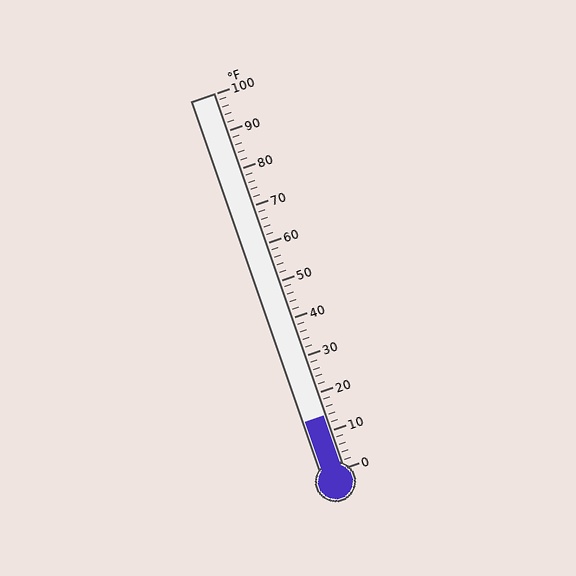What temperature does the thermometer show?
The thermometer shows approximately 14°F.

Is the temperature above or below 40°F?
The temperature is below 40°F.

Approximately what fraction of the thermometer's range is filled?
The thermometer is filled to approximately 15% of its range.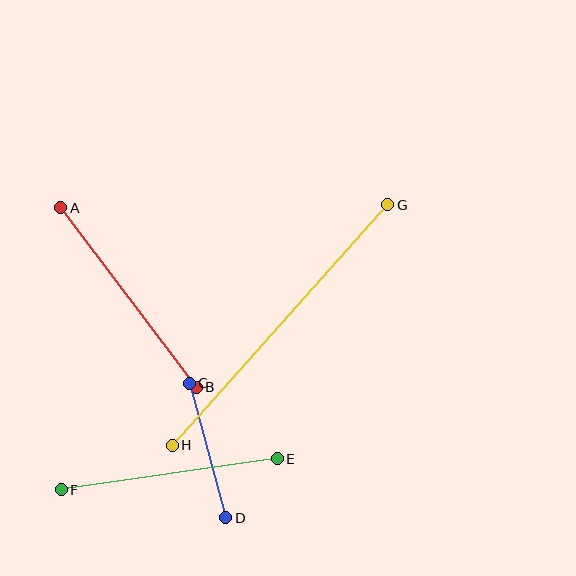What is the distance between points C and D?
The distance is approximately 140 pixels.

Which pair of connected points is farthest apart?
Points G and H are farthest apart.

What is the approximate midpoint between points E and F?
The midpoint is at approximately (169, 474) pixels.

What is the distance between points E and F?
The distance is approximately 218 pixels.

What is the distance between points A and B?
The distance is approximately 225 pixels.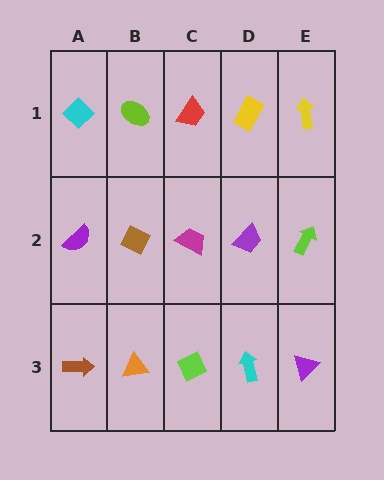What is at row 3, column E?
A purple triangle.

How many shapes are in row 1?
5 shapes.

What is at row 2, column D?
A purple trapezoid.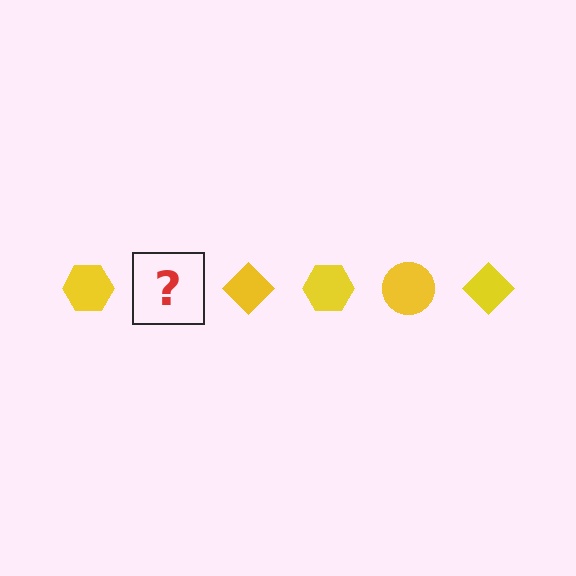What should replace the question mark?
The question mark should be replaced with a yellow circle.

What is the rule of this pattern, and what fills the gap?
The rule is that the pattern cycles through hexagon, circle, diamond shapes in yellow. The gap should be filled with a yellow circle.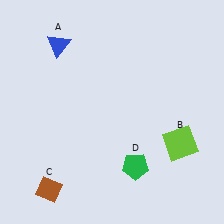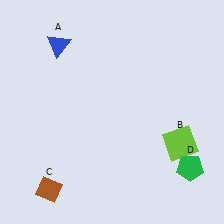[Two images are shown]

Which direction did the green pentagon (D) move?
The green pentagon (D) moved right.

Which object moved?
The green pentagon (D) moved right.